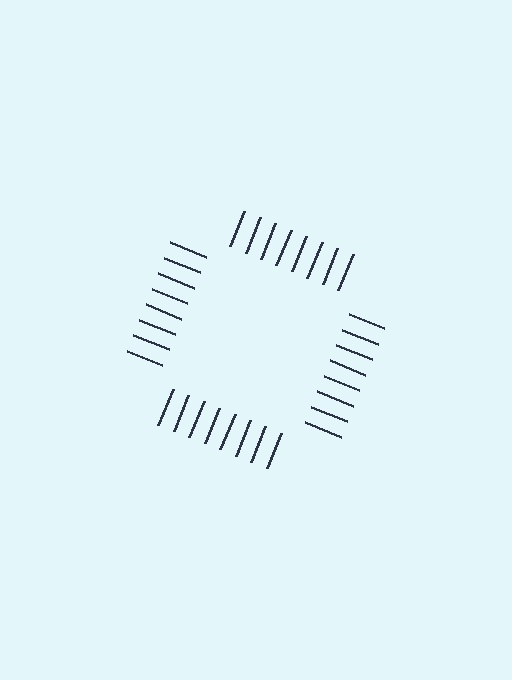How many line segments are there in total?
32 — 8 along each of the 4 edges.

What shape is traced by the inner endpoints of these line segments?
An illusory square — the line segments terminate on its edges but no continuous stroke is drawn.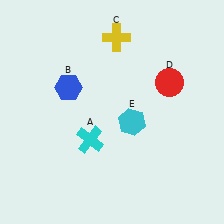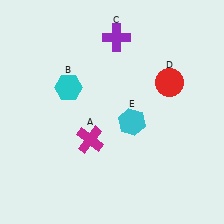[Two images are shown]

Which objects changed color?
A changed from cyan to magenta. B changed from blue to cyan. C changed from yellow to purple.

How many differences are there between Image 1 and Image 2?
There are 3 differences between the two images.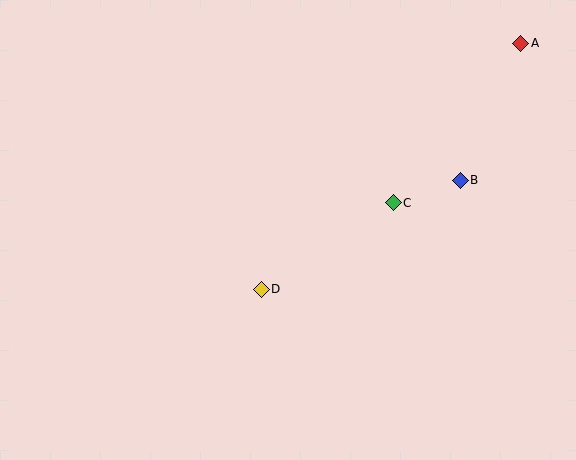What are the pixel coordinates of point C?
Point C is at (393, 203).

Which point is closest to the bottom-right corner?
Point B is closest to the bottom-right corner.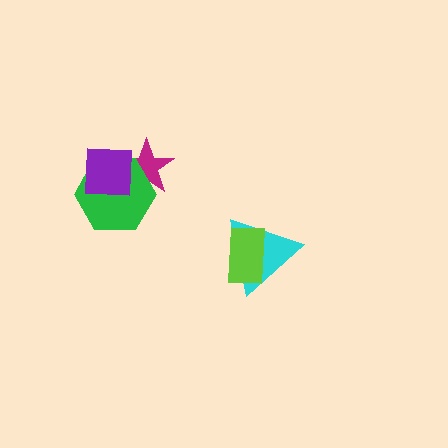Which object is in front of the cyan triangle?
The lime rectangle is in front of the cyan triangle.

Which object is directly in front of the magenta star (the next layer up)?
The green hexagon is directly in front of the magenta star.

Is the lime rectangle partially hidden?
No, no other shape covers it.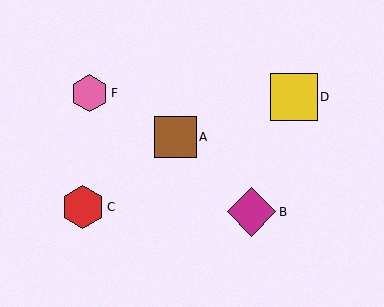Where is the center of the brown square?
The center of the brown square is at (176, 137).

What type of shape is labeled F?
Shape F is a pink hexagon.